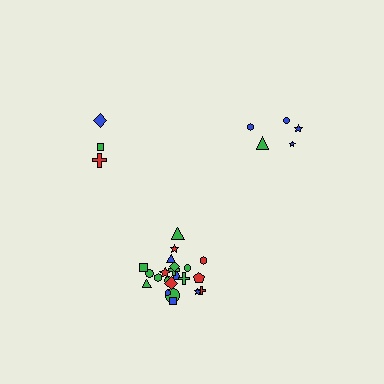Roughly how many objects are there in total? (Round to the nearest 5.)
Roughly 30 objects in total.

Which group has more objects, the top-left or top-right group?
The top-right group.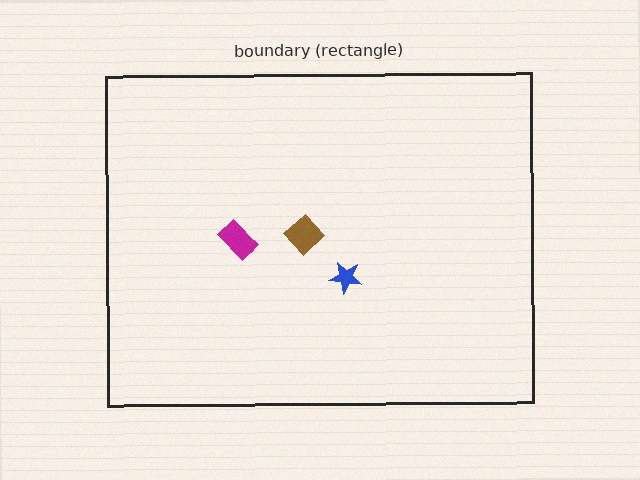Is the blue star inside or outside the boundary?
Inside.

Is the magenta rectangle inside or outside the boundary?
Inside.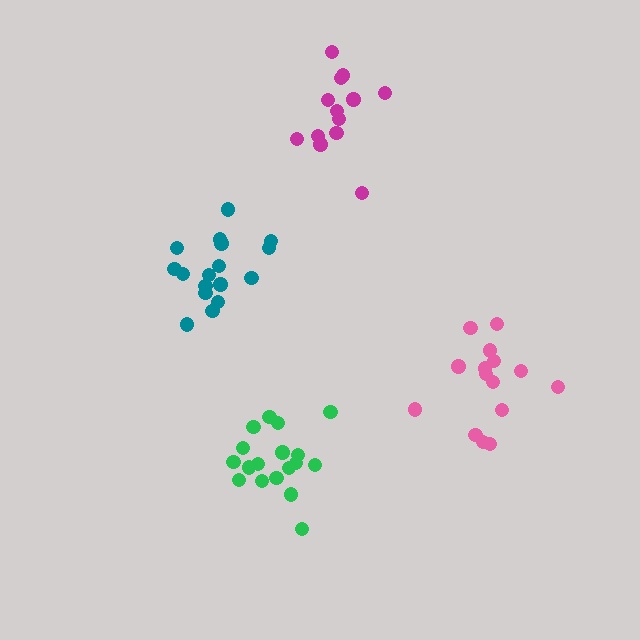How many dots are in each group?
Group 1: 15 dots, Group 2: 13 dots, Group 3: 17 dots, Group 4: 18 dots (63 total).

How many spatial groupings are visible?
There are 4 spatial groupings.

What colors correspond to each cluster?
The clusters are colored: pink, magenta, teal, green.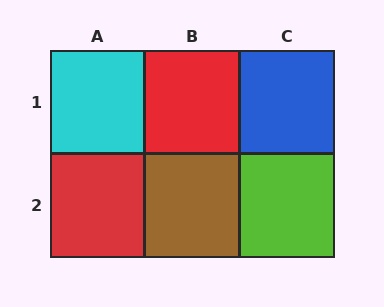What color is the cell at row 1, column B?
Red.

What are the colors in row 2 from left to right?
Red, brown, lime.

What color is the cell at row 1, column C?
Blue.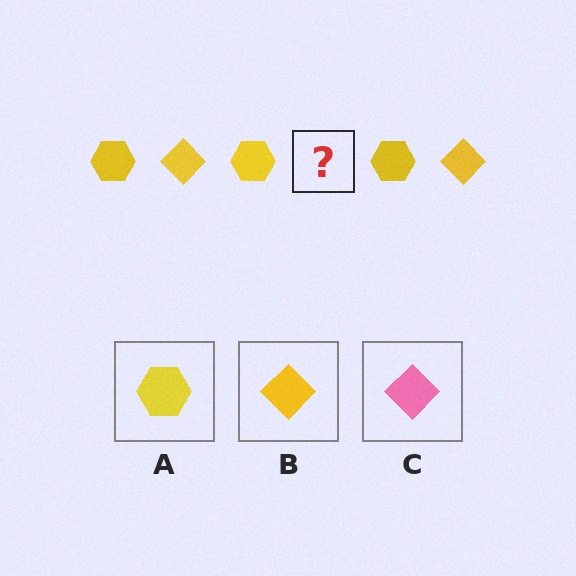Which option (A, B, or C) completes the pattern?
B.